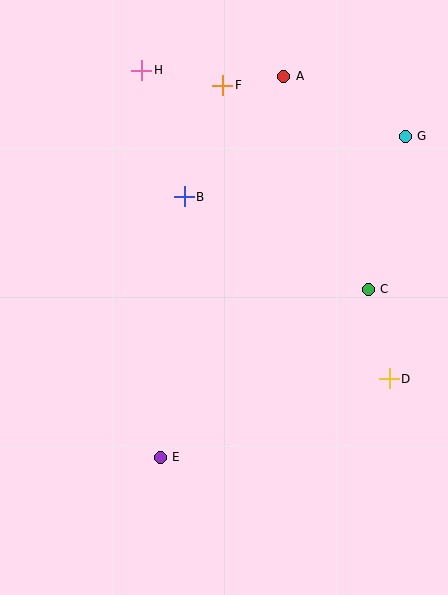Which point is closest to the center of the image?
Point B at (184, 197) is closest to the center.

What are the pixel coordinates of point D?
Point D is at (389, 379).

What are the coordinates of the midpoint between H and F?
The midpoint between H and F is at (182, 78).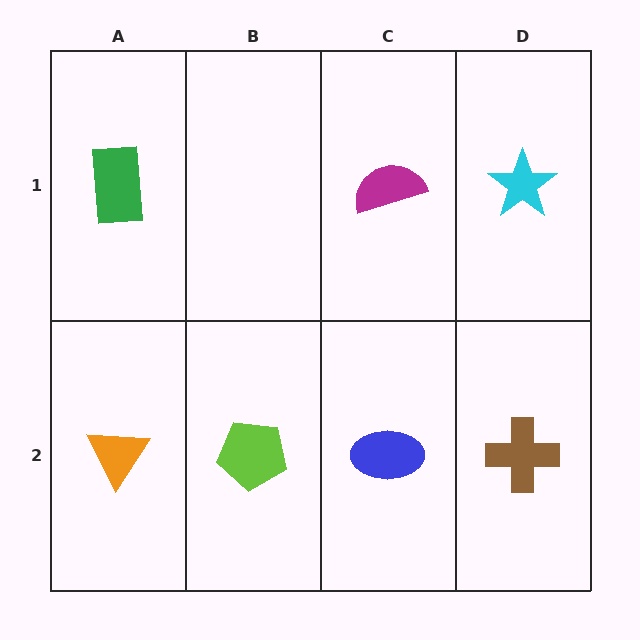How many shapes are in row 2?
4 shapes.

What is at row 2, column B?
A lime pentagon.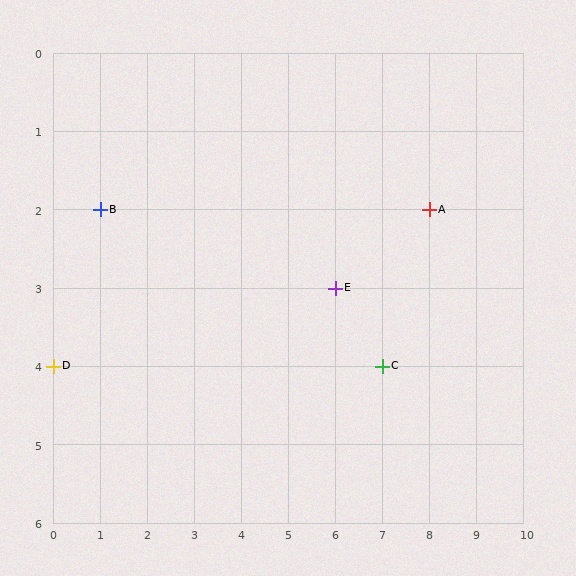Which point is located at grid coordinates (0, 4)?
Point D is at (0, 4).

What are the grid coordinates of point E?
Point E is at grid coordinates (6, 3).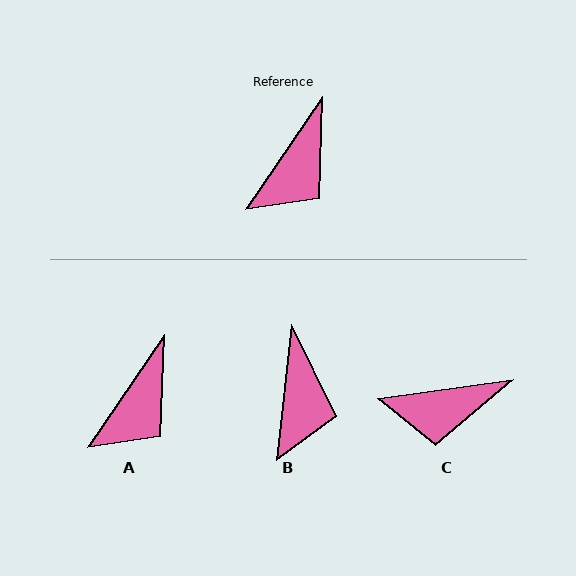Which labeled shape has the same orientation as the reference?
A.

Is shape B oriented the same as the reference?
No, it is off by about 28 degrees.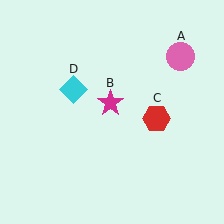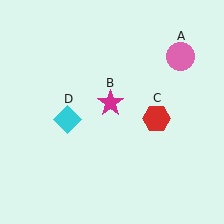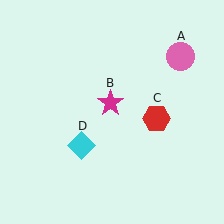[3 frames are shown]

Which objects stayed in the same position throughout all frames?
Pink circle (object A) and magenta star (object B) and red hexagon (object C) remained stationary.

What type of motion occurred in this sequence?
The cyan diamond (object D) rotated counterclockwise around the center of the scene.